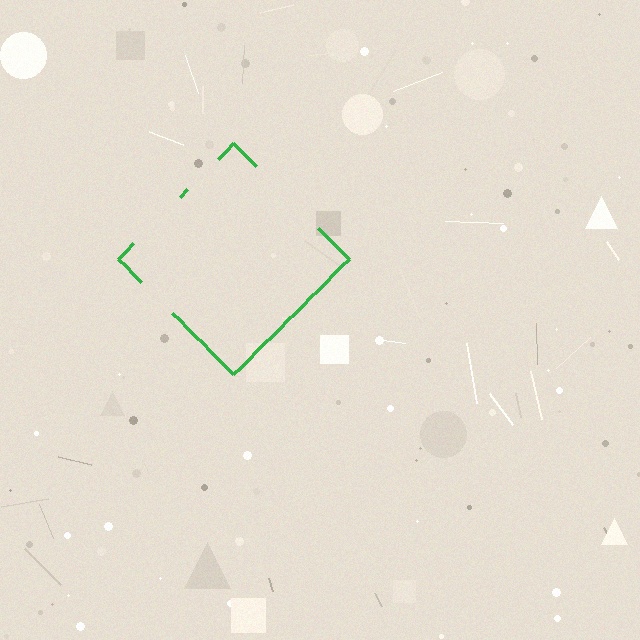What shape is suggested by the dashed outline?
The dashed outline suggests a diamond.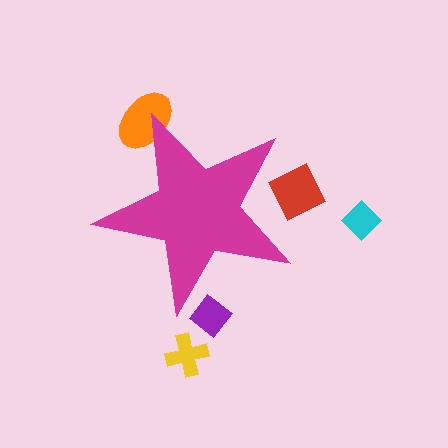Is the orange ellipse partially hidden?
Yes, the orange ellipse is partially hidden behind the magenta star.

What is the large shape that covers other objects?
A magenta star.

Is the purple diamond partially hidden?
Yes, the purple diamond is partially hidden behind the magenta star.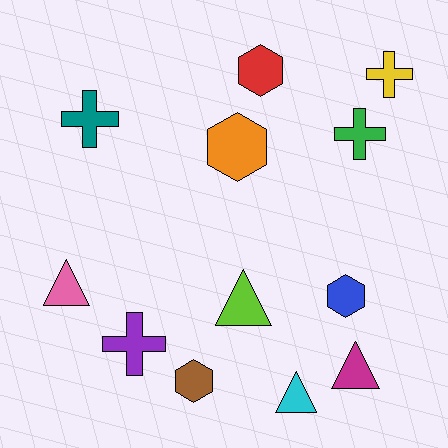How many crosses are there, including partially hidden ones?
There are 4 crosses.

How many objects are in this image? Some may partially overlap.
There are 12 objects.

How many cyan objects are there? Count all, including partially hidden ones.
There is 1 cyan object.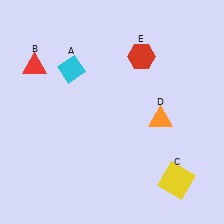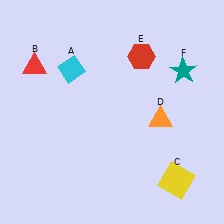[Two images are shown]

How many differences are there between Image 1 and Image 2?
There is 1 difference between the two images.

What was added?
A teal star (F) was added in Image 2.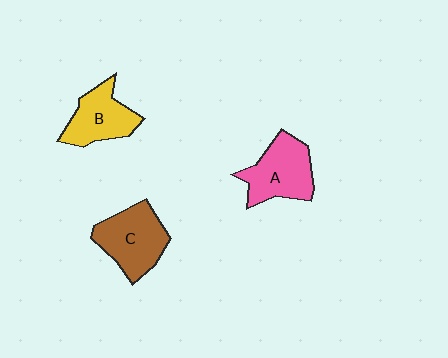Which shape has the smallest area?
Shape B (yellow).